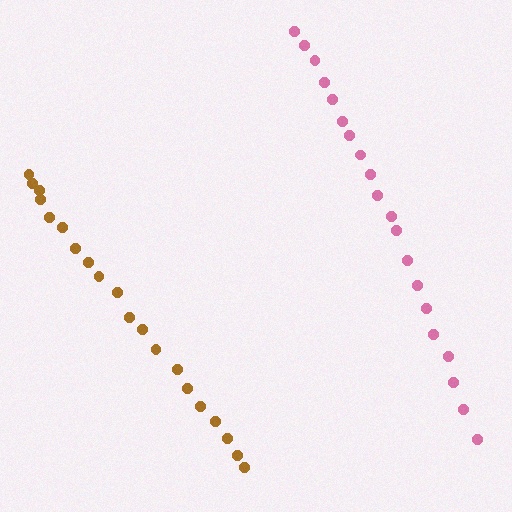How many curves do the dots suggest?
There are 2 distinct paths.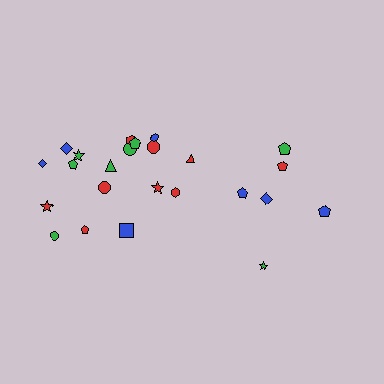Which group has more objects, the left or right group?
The left group.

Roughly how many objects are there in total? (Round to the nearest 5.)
Roughly 25 objects in total.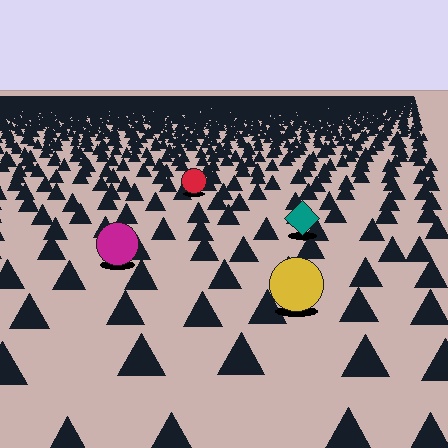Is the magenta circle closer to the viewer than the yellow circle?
No. The yellow circle is closer — you can tell from the texture gradient: the ground texture is coarser near it.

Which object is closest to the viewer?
The yellow circle is closest. The texture marks near it are larger and more spread out.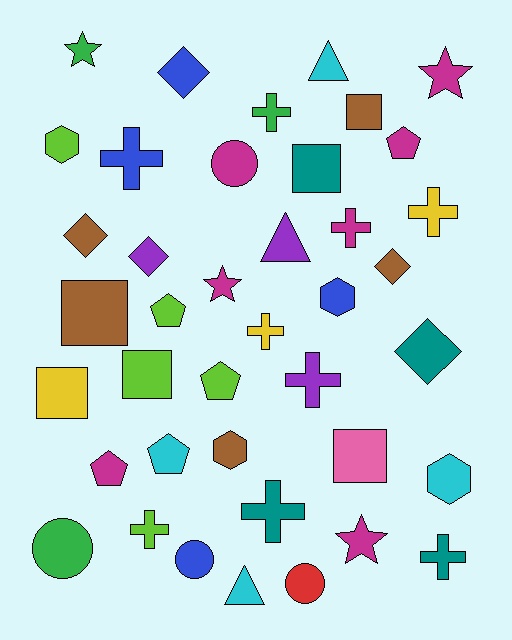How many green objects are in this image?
There are 3 green objects.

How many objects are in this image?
There are 40 objects.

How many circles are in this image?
There are 4 circles.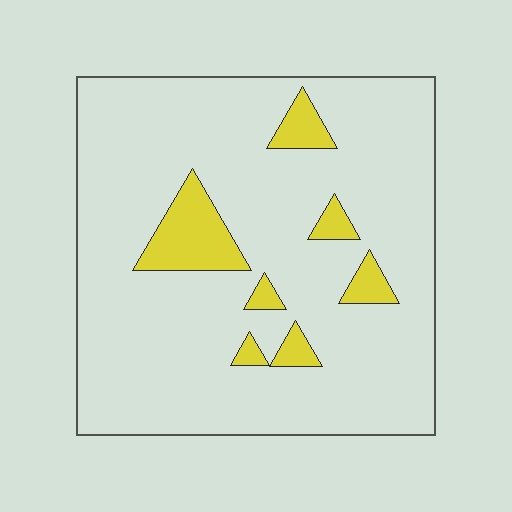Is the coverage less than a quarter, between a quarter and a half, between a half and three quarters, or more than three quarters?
Less than a quarter.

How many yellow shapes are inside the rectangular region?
7.